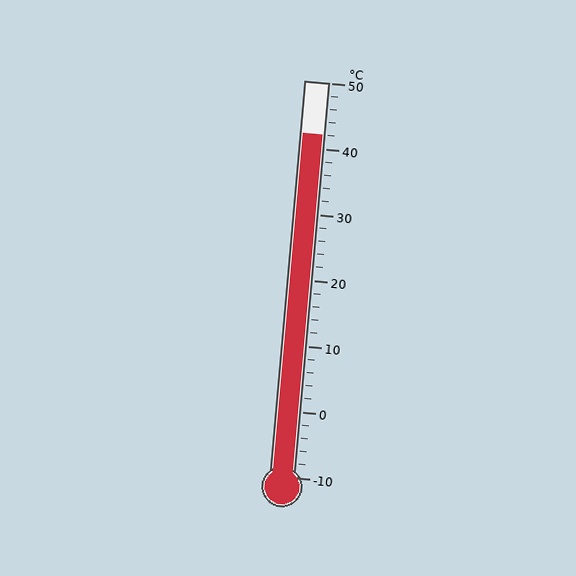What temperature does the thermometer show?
The thermometer shows approximately 42°C.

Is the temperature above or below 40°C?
The temperature is above 40°C.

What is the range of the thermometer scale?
The thermometer scale ranges from -10°C to 50°C.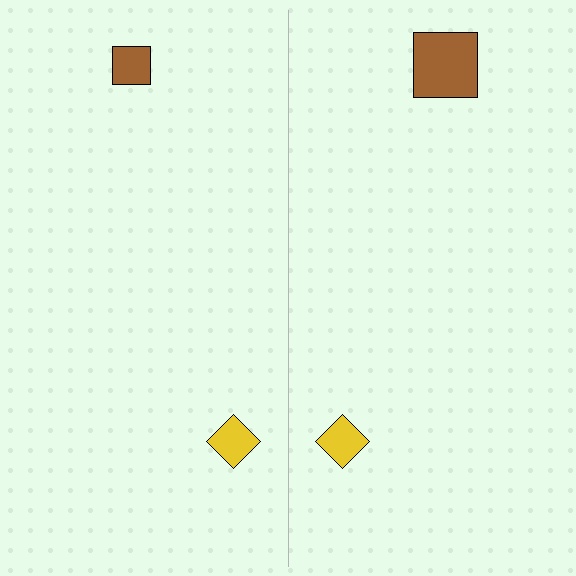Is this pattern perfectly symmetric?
No, the pattern is not perfectly symmetric. The brown square on the right side has a different size than its mirror counterpart.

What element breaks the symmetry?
The brown square on the right side has a different size than its mirror counterpart.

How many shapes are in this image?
There are 4 shapes in this image.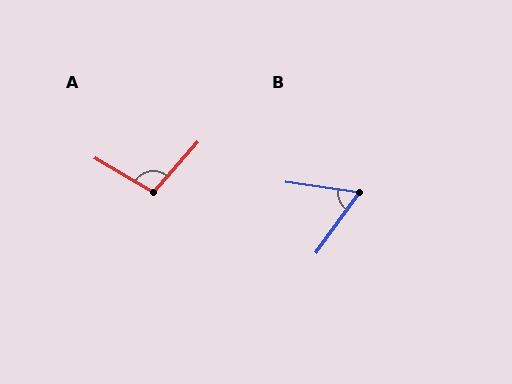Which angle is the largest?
A, at approximately 101 degrees.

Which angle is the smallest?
B, at approximately 62 degrees.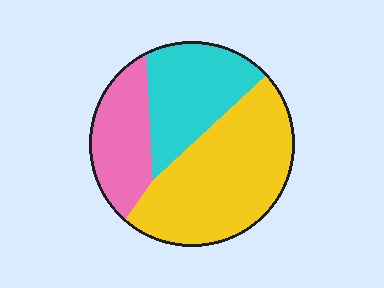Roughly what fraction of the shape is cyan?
Cyan covers 28% of the shape.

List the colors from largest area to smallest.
From largest to smallest: yellow, cyan, pink.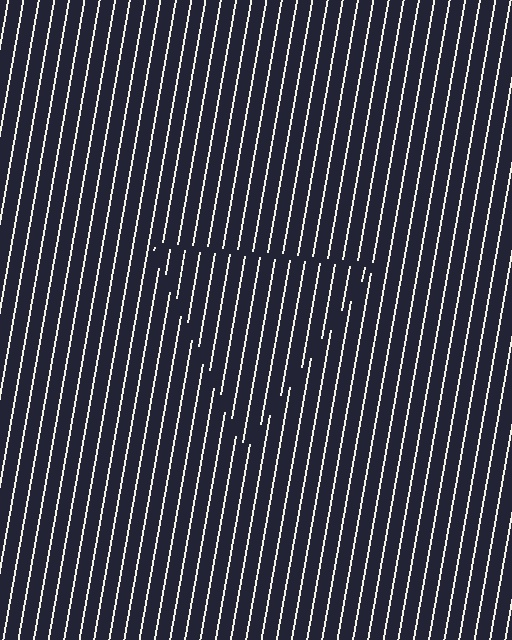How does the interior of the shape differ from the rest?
The interior of the shape contains the same grating, shifted by half a period — the contour is defined by the phase discontinuity where line-ends from the inner and outer gratings abut.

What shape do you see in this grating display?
An illusory triangle. The interior of the shape contains the same grating, shifted by half a period — the contour is defined by the phase discontinuity where line-ends from the inner and outer gratings abut.